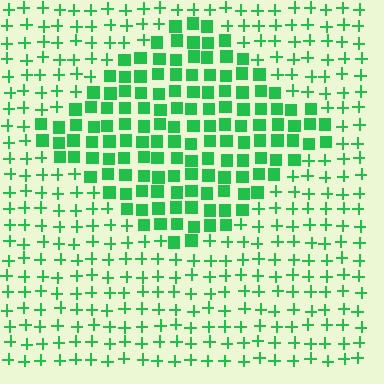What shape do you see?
I see a diamond.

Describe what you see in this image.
The image is filled with small green elements arranged in a uniform grid. A diamond-shaped region contains squares, while the surrounding area contains plus signs. The boundary is defined purely by the change in element shape.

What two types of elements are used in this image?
The image uses squares inside the diamond region and plus signs outside it.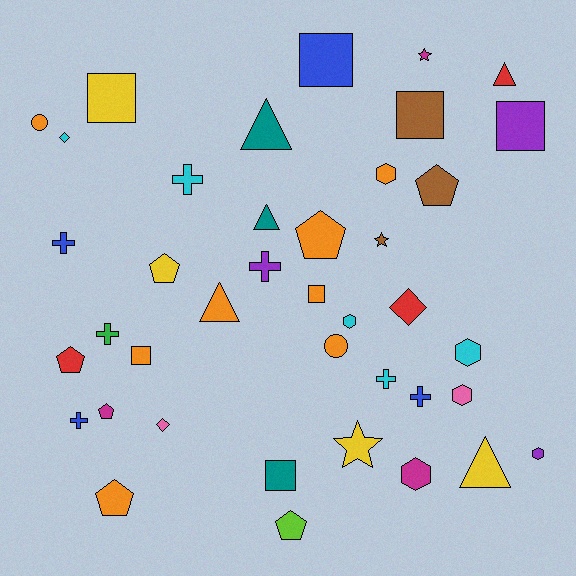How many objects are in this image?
There are 40 objects.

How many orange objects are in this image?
There are 8 orange objects.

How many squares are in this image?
There are 7 squares.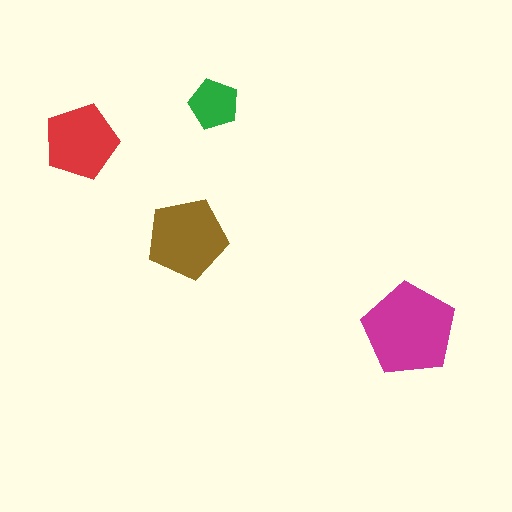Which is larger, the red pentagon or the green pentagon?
The red one.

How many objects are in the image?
There are 4 objects in the image.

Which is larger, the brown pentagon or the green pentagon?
The brown one.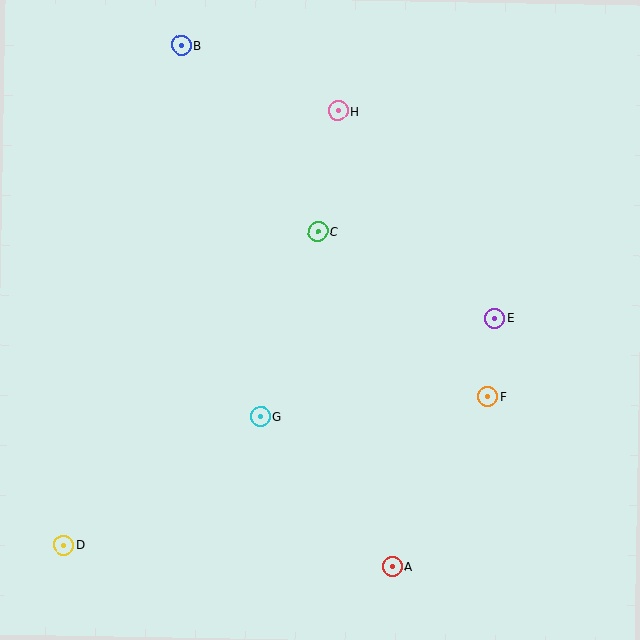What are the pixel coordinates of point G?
Point G is at (260, 417).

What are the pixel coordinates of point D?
Point D is at (64, 545).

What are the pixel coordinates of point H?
Point H is at (338, 111).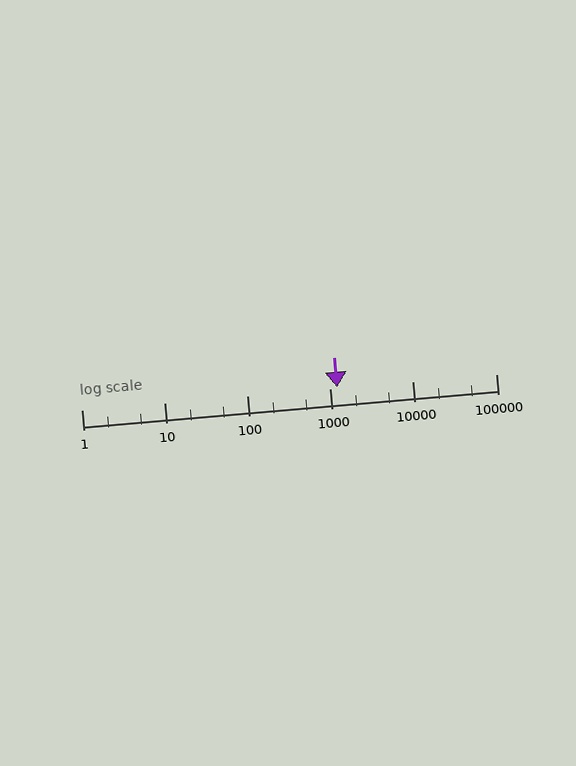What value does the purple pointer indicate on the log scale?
The pointer indicates approximately 1200.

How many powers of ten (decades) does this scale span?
The scale spans 5 decades, from 1 to 100000.